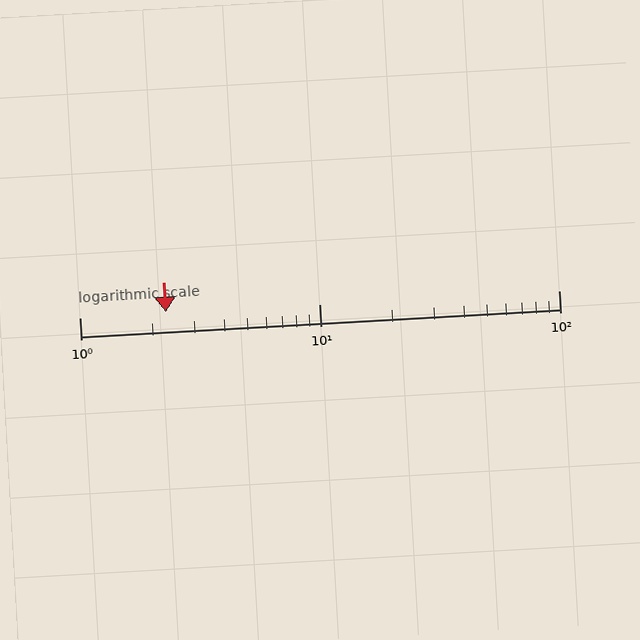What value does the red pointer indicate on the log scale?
The pointer indicates approximately 2.3.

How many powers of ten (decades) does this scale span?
The scale spans 2 decades, from 1 to 100.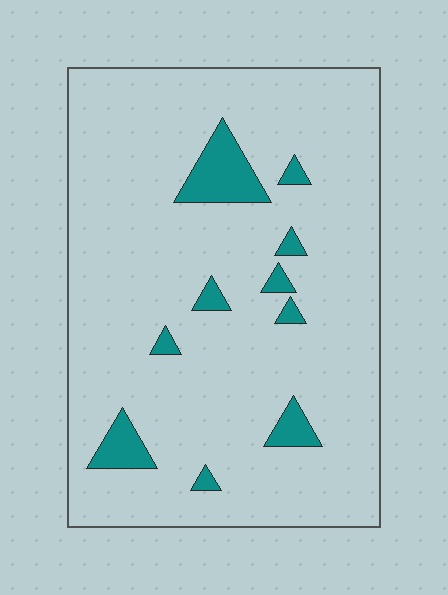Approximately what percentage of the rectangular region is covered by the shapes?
Approximately 10%.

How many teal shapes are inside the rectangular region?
10.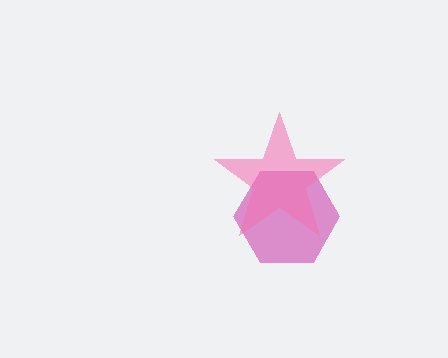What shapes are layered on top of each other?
The layered shapes are: a magenta hexagon, a pink star.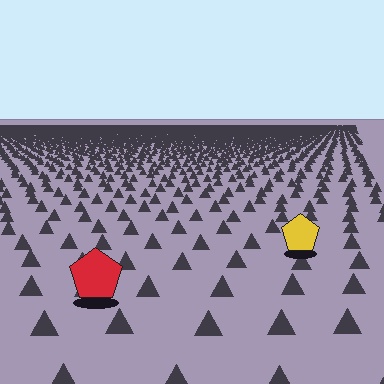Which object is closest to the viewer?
The red pentagon is closest. The texture marks near it are larger and more spread out.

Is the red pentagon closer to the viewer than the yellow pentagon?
Yes. The red pentagon is closer — you can tell from the texture gradient: the ground texture is coarser near it.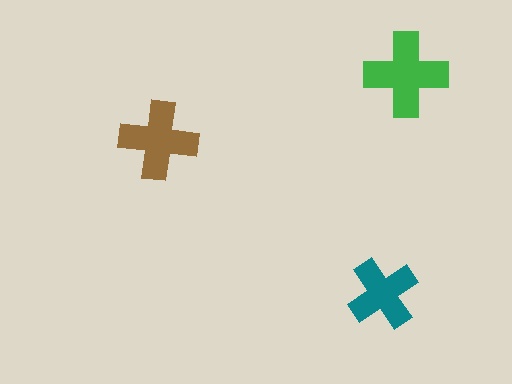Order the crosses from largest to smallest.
the green one, the brown one, the teal one.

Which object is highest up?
The green cross is topmost.